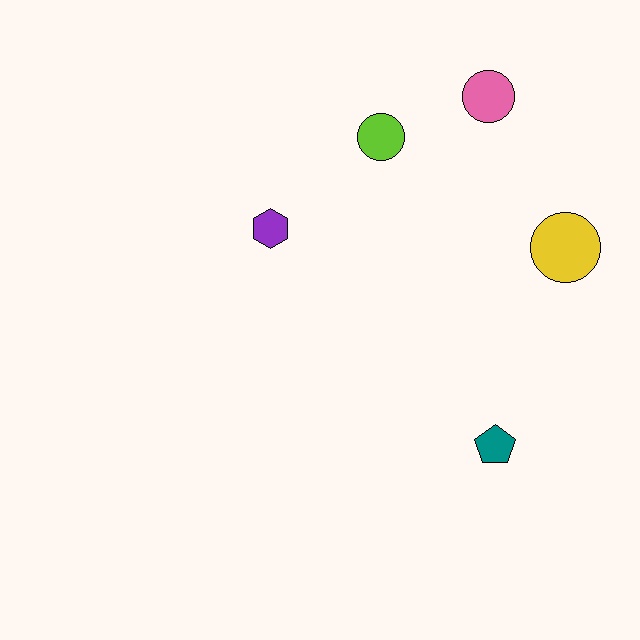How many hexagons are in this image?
There is 1 hexagon.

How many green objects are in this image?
There are no green objects.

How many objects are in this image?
There are 5 objects.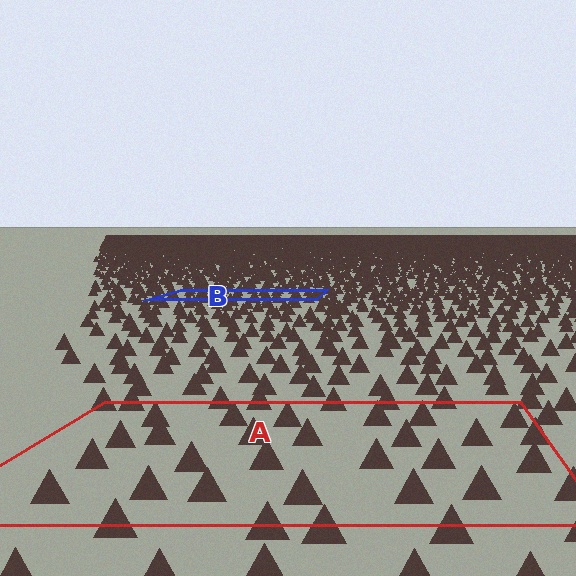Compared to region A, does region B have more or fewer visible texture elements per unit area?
Region B has more texture elements per unit area — they are packed more densely because it is farther away.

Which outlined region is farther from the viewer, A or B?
Region B is farther from the viewer — the texture elements inside it appear smaller and more densely packed.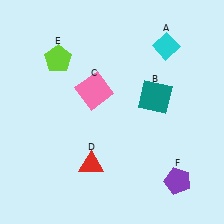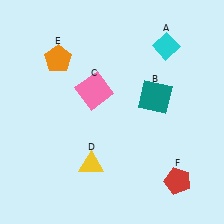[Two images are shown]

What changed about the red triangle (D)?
In Image 1, D is red. In Image 2, it changed to yellow.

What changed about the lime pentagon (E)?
In Image 1, E is lime. In Image 2, it changed to orange.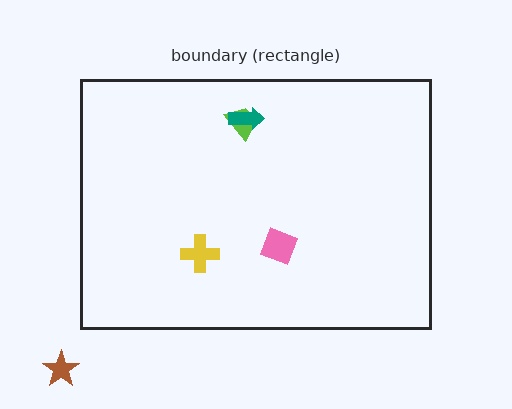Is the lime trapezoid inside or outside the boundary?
Inside.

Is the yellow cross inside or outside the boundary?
Inside.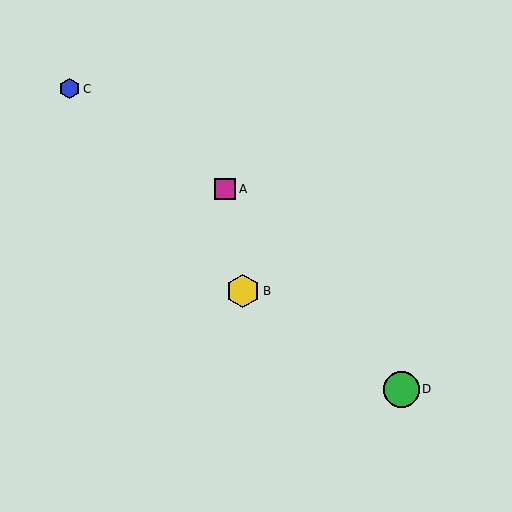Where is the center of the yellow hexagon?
The center of the yellow hexagon is at (243, 291).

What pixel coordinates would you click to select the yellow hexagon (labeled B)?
Click at (243, 291) to select the yellow hexagon B.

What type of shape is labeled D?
Shape D is a green circle.